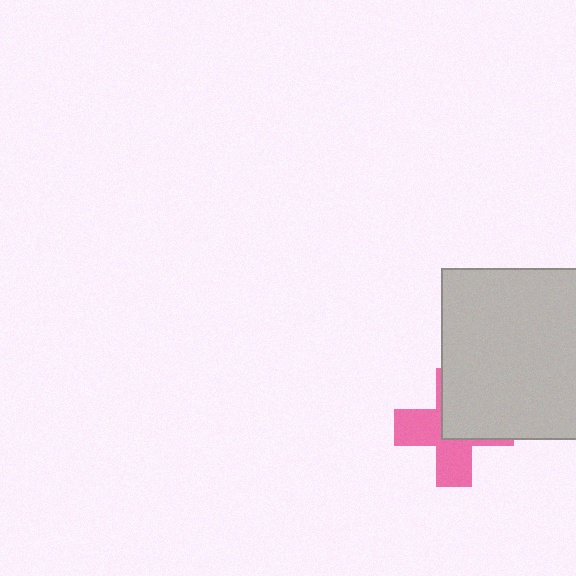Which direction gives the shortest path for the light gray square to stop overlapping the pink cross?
Moving toward the upper-right gives the shortest separation.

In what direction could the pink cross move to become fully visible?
The pink cross could move toward the lower-left. That would shift it out from behind the light gray square entirely.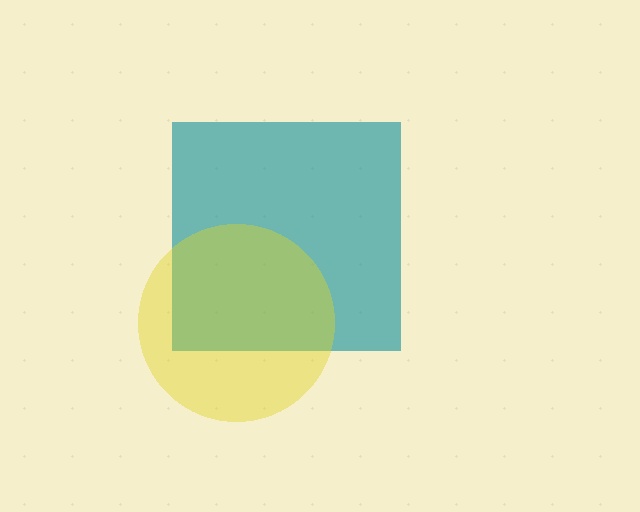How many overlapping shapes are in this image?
There are 2 overlapping shapes in the image.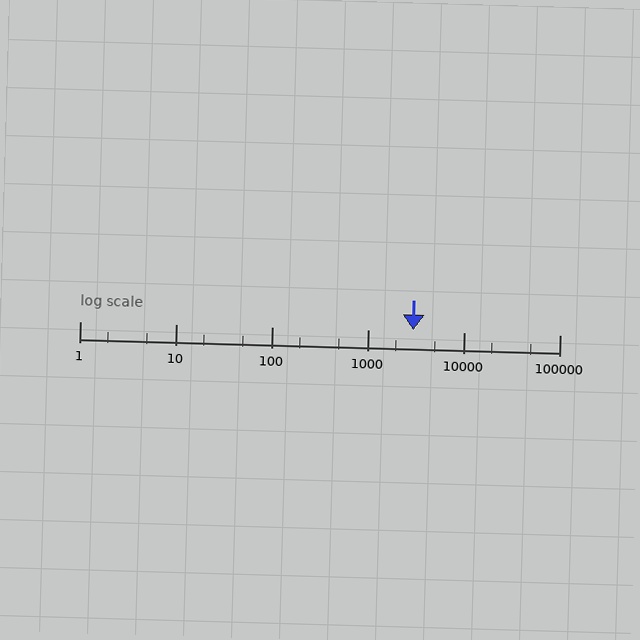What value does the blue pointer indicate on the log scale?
The pointer indicates approximately 3000.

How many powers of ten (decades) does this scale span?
The scale spans 5 decades, from 1 to 100000.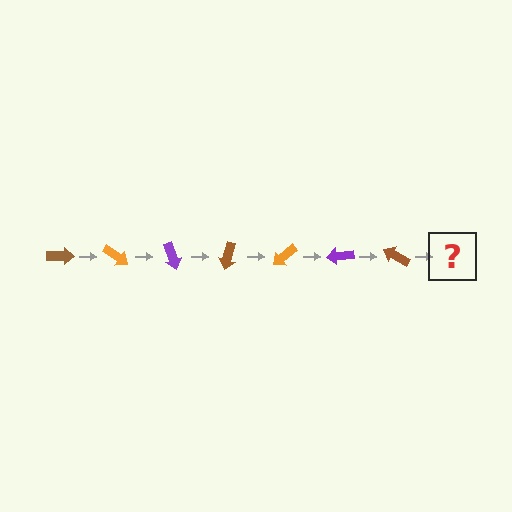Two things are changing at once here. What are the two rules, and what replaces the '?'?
The two rules are that it rotates 35 degrees each step and the color cycles through brown, orange, and purple. The '?' should be an orange arrow, rotated 245 degrees from the start.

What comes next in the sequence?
The next element should be an orange arrow, rotated 245 degrees from the start.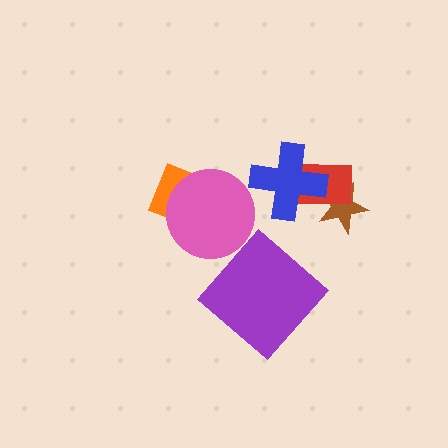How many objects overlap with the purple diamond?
0 objects overlap with the purple diamond.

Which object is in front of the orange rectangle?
The pink circle is in front of the orange rectangle.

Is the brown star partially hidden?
Yes, it is partially covered by another shape.